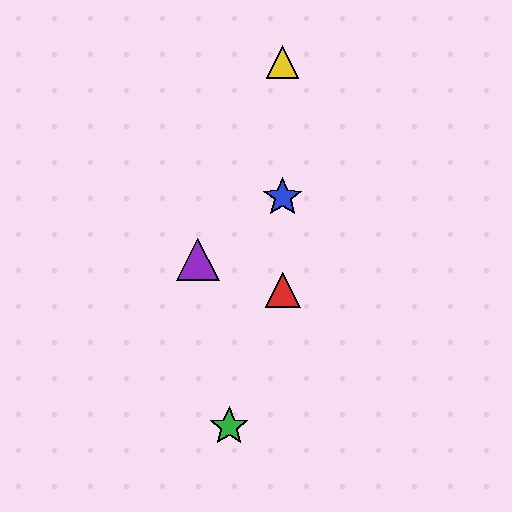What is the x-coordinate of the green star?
The green star is at x≈229.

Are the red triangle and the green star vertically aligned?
No, the red triangle is at x≈283 and the green star is at x≈229.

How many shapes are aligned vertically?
3 shapes (the red triangle, the blue star, the yellow triangle) are aligned vertically.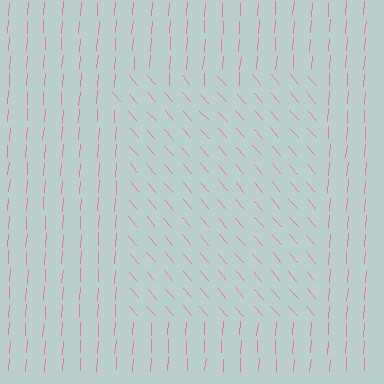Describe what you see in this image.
The image is filled with small pink line segments. A rectangle region in the image has lines oriented differently from the surrounding lines, creating a visible texture boundary.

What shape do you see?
I see a rectangle.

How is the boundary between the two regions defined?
The boundary is defined purely by a change in line orientation (approximately 45 degrees difference). All lines are the same color and thickness.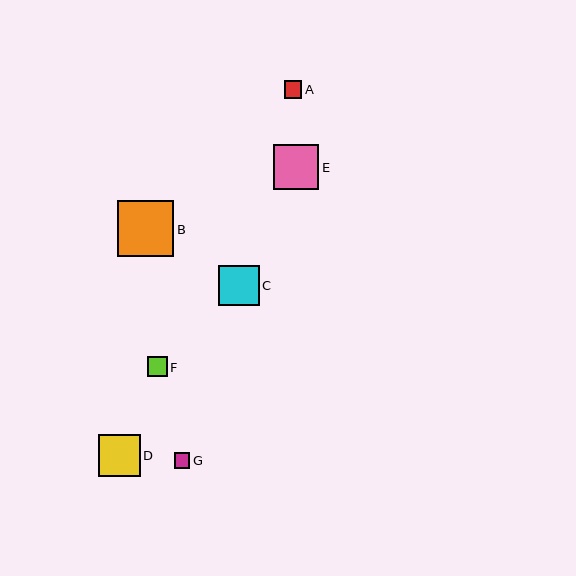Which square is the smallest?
Square G is the smallest with a size of approximately 16 pixels.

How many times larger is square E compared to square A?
Square E is approximately 2.6 times the size of square A.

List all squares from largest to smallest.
From largest to smallest: B, E, D, C, F, A, G.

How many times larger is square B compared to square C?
Square B is approximately 1.4 times the size of square C.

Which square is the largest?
Square B is the largest with a size of approximately 56 pixels.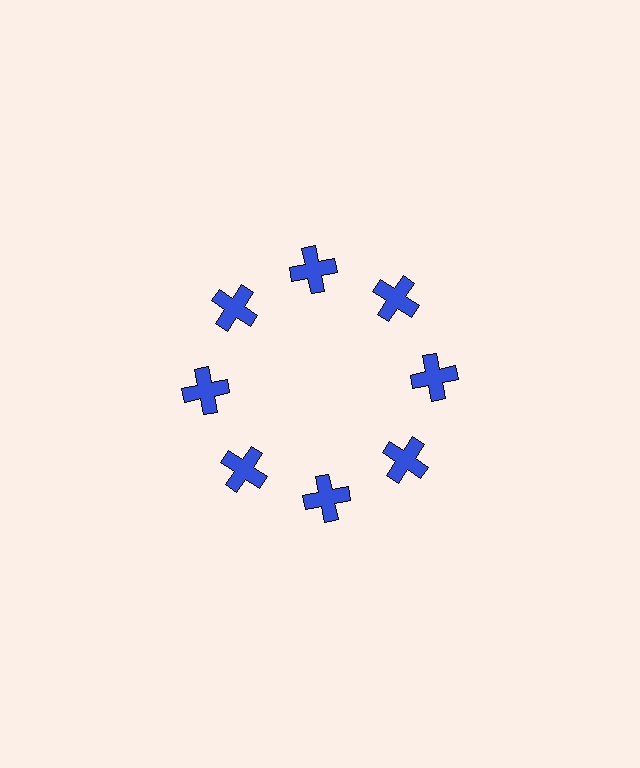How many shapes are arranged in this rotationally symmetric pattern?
There are 8 shapes, arranged in 8 groups of 1.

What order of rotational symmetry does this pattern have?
This pattern has 8-fold rotational symmetry.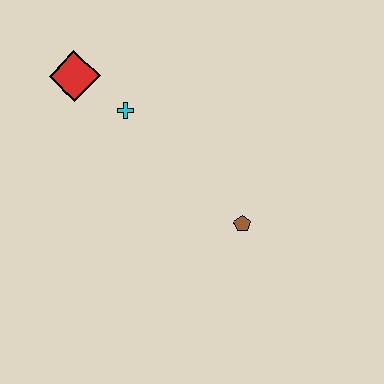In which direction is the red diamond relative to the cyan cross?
The red diamond is to the left of the cyan cross.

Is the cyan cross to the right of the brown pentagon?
No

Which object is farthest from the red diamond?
The brown pentagon is farthest from the red diamond.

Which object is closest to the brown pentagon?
The cyan cross is closest to the brown pentagon.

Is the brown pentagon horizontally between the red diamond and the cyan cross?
No